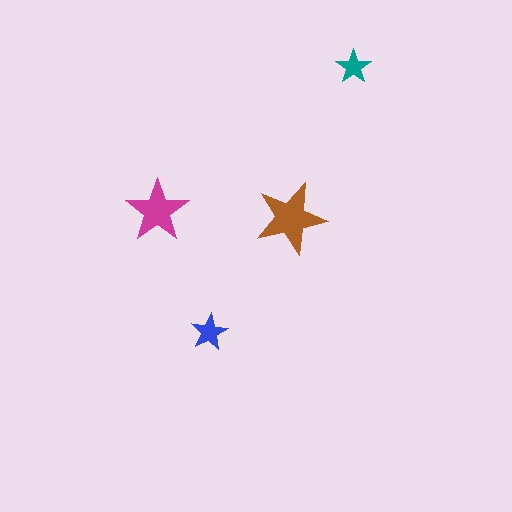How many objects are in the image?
There are 4 objects in the image.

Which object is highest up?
The teal star is topmost.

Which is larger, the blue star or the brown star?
The brown one.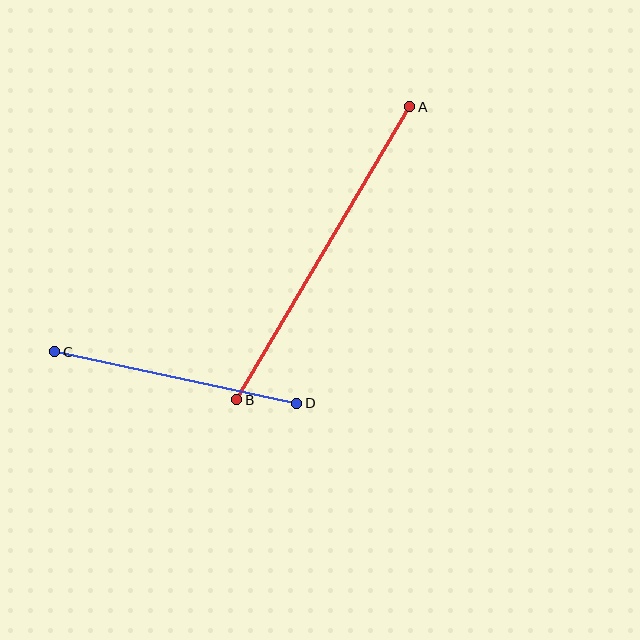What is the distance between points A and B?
The distance is approximately 340 pixels.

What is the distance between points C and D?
The distance is approximately 247 pixels.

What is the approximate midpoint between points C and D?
The midpoint is at approximately (176, 378) pixels.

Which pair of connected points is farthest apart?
Points A and B are farthest apart.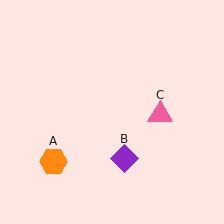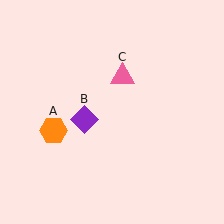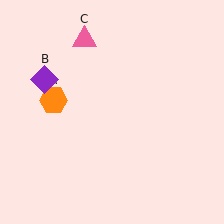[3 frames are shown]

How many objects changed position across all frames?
3 objects changed position: orange hexagon (object A), purple diamond (object B), pink triangle (object C).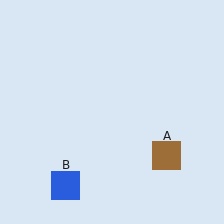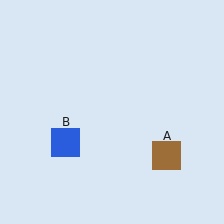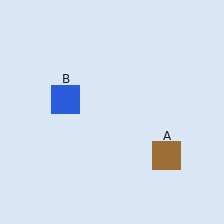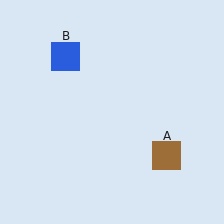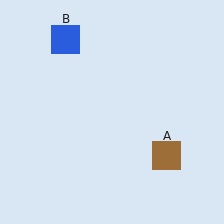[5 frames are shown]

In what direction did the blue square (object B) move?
The blue square (object B) moved up.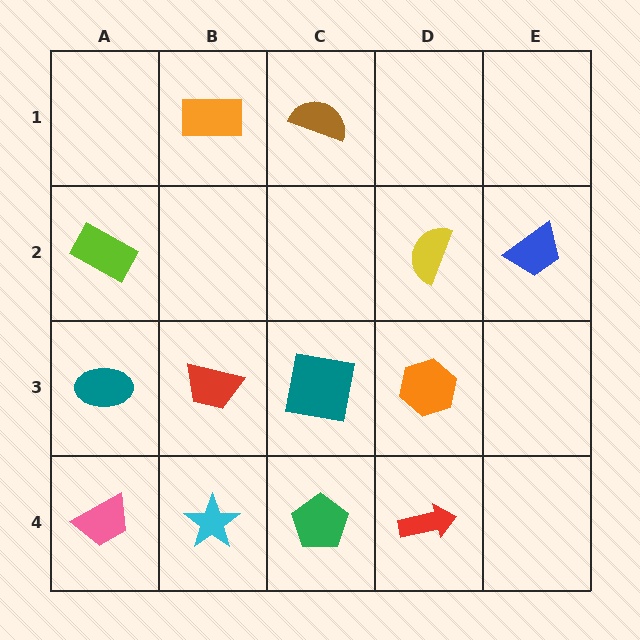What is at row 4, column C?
A green pentagon.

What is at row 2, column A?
A lime rectangle.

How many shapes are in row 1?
2 shapes.